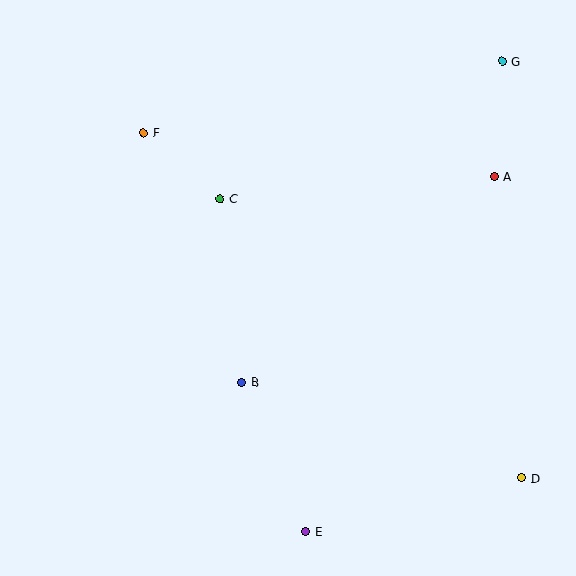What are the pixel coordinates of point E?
Point E is at (305, 531).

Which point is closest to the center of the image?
Point B at (242, 382) is closest to the center.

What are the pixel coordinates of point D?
Point D is at (522, 478).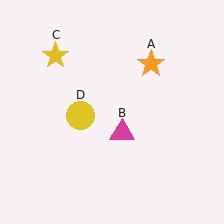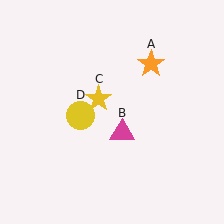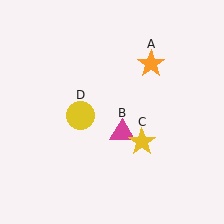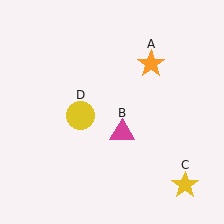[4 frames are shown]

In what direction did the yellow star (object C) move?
The yellow star (object C) moved down and to the right.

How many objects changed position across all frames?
1 object changed position: yellow star (object C).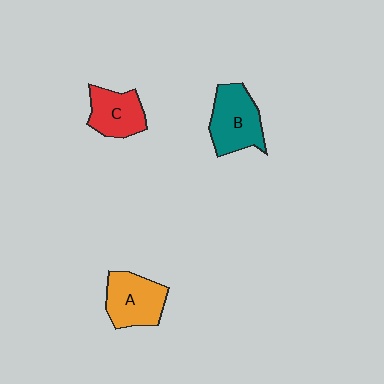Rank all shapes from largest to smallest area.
From largest to smallest: B (teal), A (orange), C (red).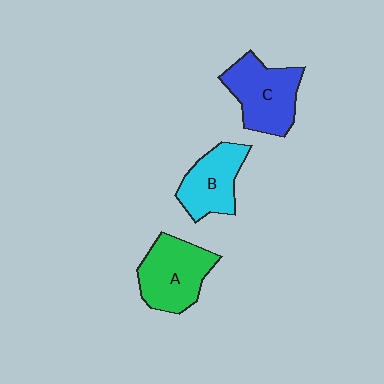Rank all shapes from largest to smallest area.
From largest to smallest: A (green), C (blue), B (cyan).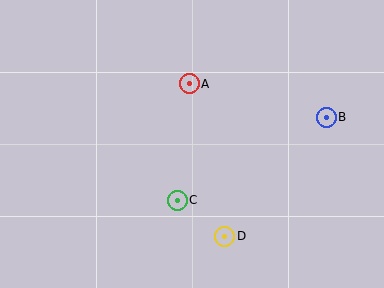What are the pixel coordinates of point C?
Point C is at (177, 200).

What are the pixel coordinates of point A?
Point A is at (189, 84).